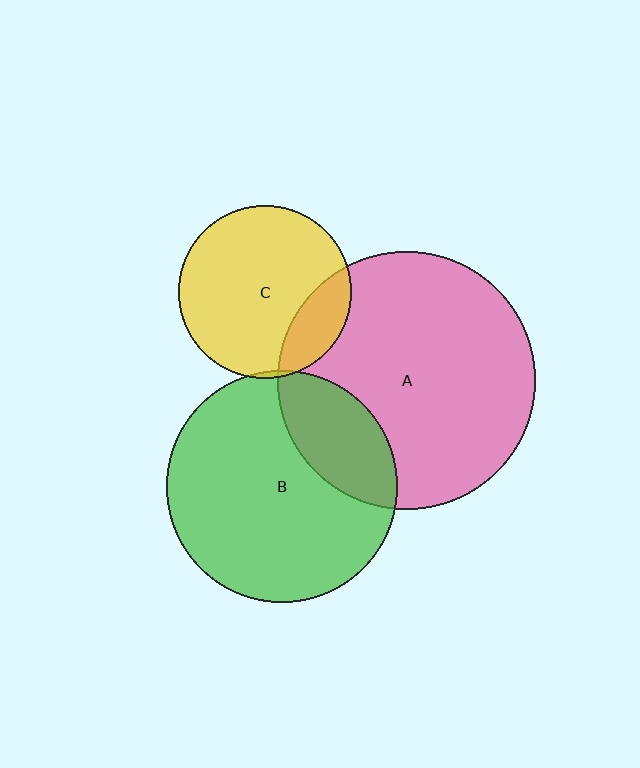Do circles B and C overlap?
Yes.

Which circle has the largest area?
Circle A (pink).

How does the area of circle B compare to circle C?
Approximately 1.8 times.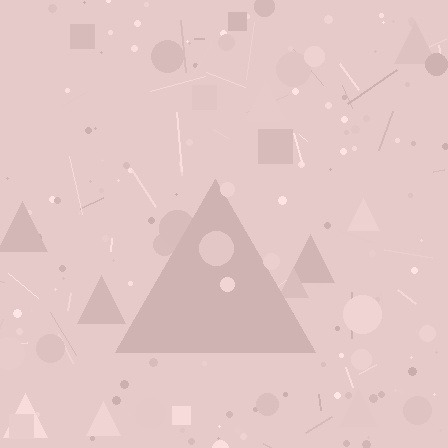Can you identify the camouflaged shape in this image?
The camouflaged shape is a triangle.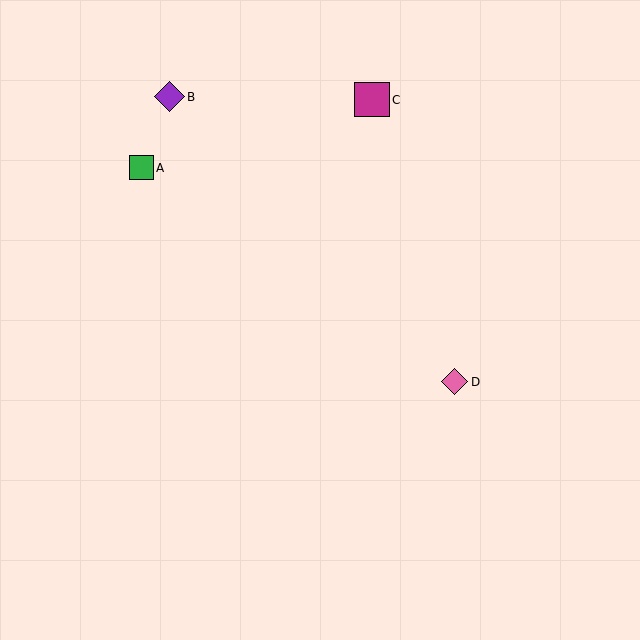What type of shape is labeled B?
Shape B is a purple diamond.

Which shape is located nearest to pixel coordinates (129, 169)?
The green square (labeled A) at (141, 168) is nearest to that location.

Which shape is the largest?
The magenta square (labeled C) is the largest.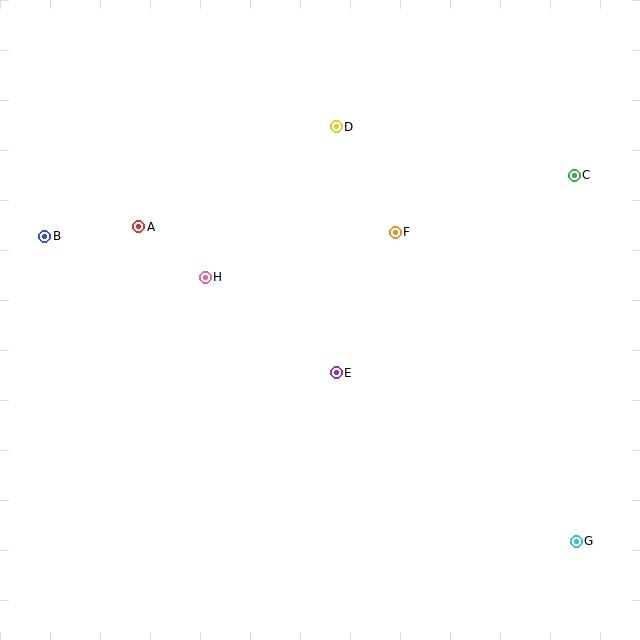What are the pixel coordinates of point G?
Point G is at (576, 541).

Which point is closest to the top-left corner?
Point B is closest to the top-left corner.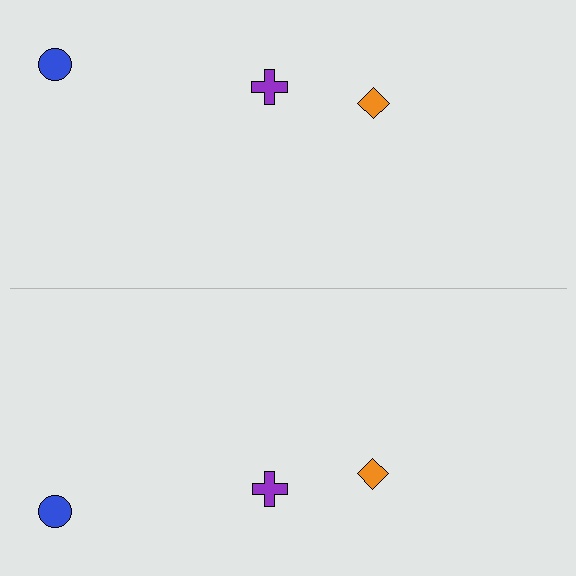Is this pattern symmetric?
Yes, this pattern has bilateral (reflection) symmetry.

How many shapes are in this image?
There are 6 shapes in this image.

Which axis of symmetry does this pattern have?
The pattern has a horizontal axis of symmetry running through the center of the image.